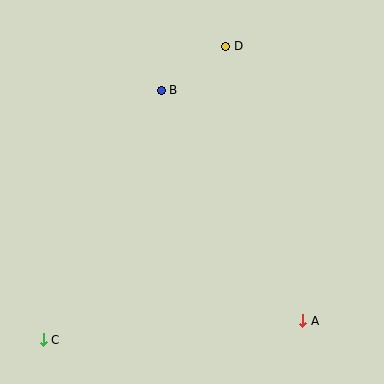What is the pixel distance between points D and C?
The distance between D and C is 346 pixels.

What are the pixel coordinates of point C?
Point C is at (43, 340).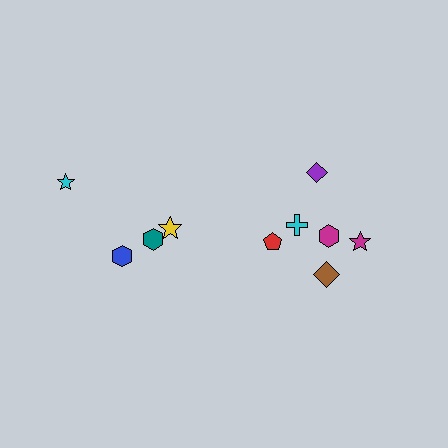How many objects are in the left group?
There are 4 objects.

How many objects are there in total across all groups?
There are 10 objects.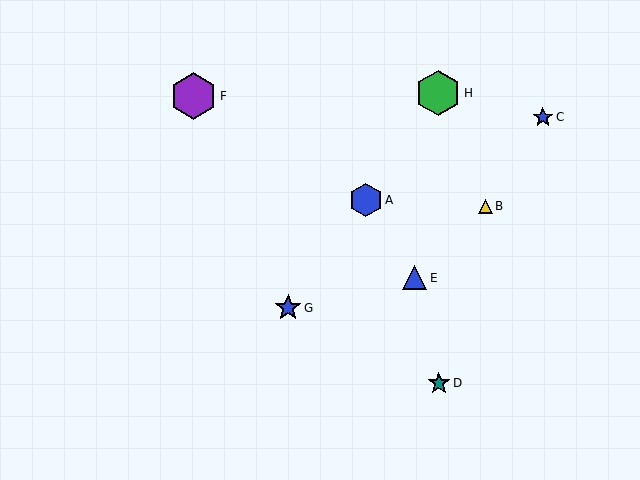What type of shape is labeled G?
Shape G is a blue star.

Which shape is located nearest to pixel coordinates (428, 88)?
The green hexagon (labeled H) at (438, 93) is nearest to that location.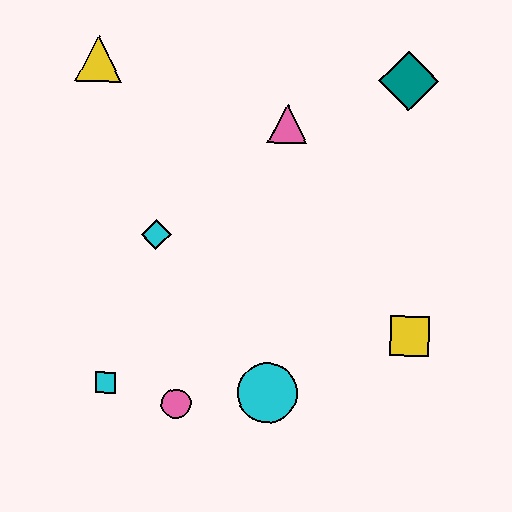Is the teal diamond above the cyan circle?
Yes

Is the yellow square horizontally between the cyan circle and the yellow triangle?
No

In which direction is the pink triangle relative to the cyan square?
The pink triangle is above the cyan square.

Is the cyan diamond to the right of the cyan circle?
No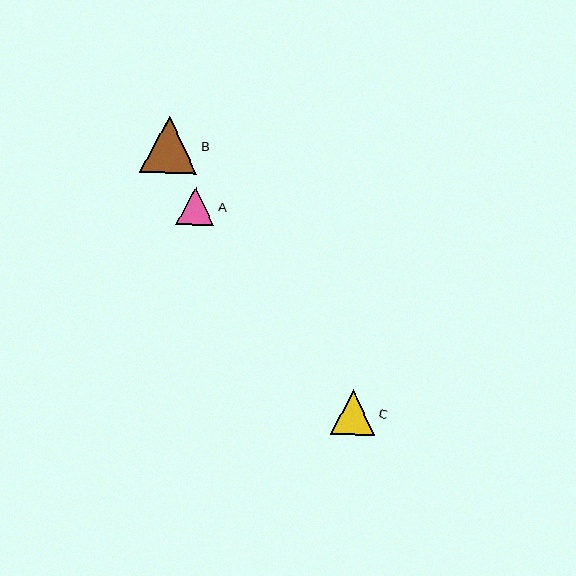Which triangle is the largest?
Triangle B is the largest with a size of approximately 57 pixels.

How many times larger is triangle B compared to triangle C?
Triangle B is approximately 1.3 times the size of triangle C.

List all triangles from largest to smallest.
From largest to smallest: B, C, A.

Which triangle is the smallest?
Triangle A is the smallest with a size of approximately 38 pixels.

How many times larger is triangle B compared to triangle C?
Triangle B is approximately 1.3 times the size of triangle C.